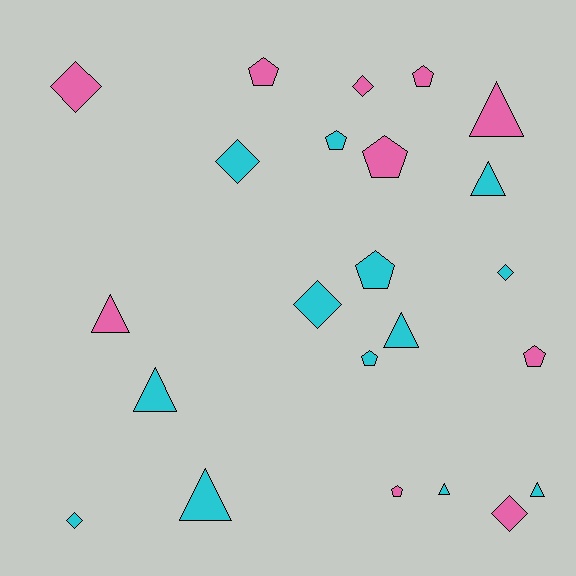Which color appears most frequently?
Cyan, with 13 objects.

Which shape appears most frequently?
Triangle, with 8 objects.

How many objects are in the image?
There are 23 objects.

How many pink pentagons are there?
There are 5 pink pentagons.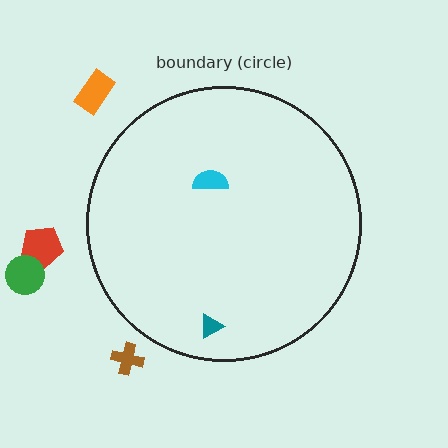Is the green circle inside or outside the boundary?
Outside.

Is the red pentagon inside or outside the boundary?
Outside.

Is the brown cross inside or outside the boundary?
Outside.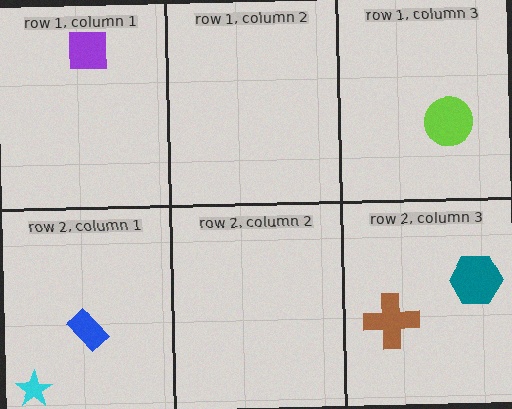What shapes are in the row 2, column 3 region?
The teal hexagon, the brown cross.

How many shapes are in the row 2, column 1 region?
2.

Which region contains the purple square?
The row 1, column 1 region.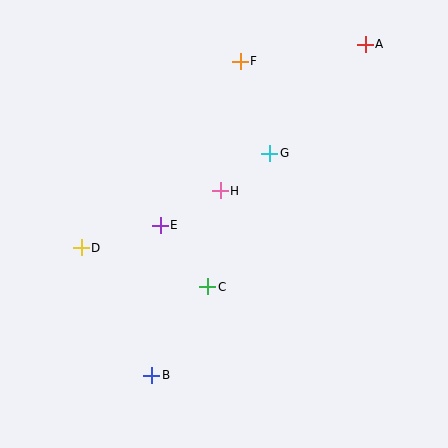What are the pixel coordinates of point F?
Point F is at (240, 61).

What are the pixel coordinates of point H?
Point H is at (220, 191).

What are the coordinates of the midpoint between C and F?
The midpoint between C and F is at (224, 174).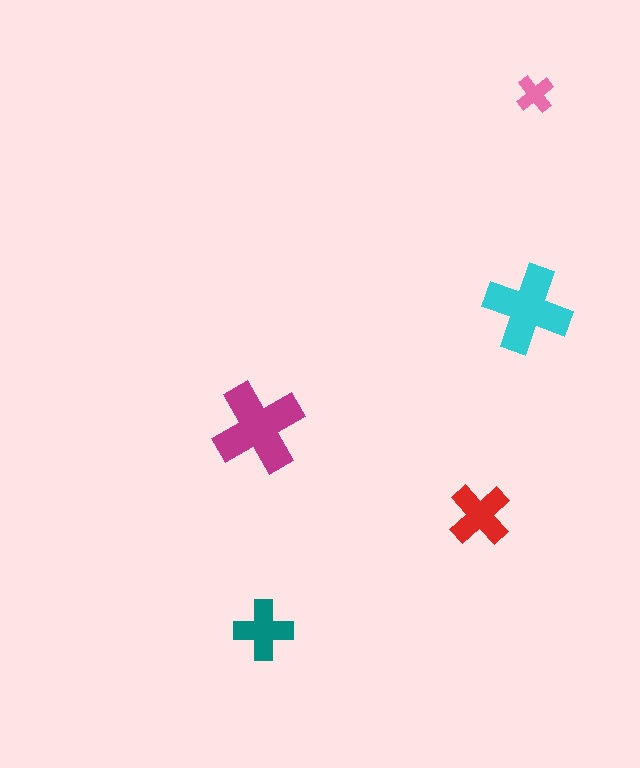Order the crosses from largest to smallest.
the magenta one, the cyan one, the red one, the teal one, the pink one.